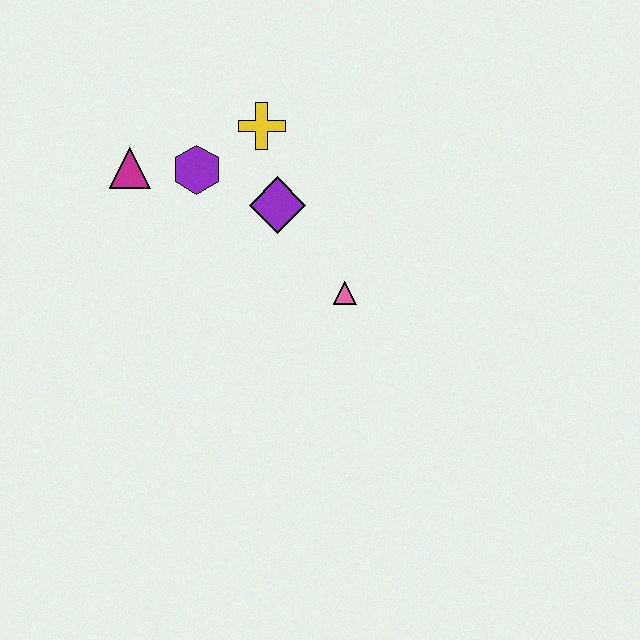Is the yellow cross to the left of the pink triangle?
Yes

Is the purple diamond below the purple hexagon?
Yes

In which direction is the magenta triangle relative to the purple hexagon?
The magenta triangle is to the left of the purple hexagon.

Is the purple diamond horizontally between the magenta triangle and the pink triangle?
Yes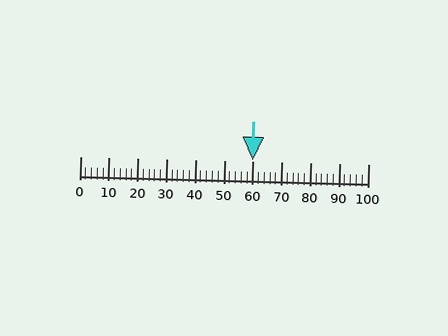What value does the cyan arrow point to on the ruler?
The cyan arrow points to approximately 60.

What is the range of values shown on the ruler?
The ruler shows values from 0 to 100.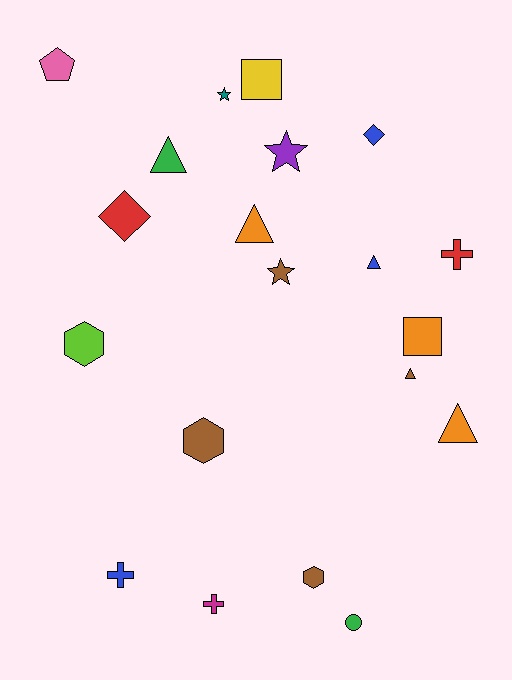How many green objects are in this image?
There are 2 green objects.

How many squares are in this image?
There are 2 squares.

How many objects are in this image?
There are 20 objects.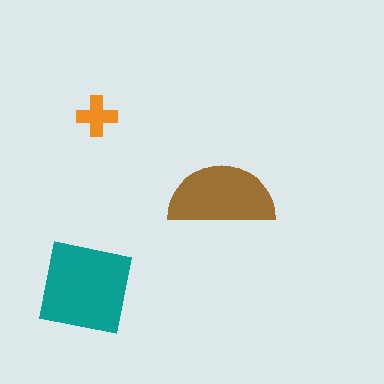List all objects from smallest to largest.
The orange cross, the brown semicircle, the teal square.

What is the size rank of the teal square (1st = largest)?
1st.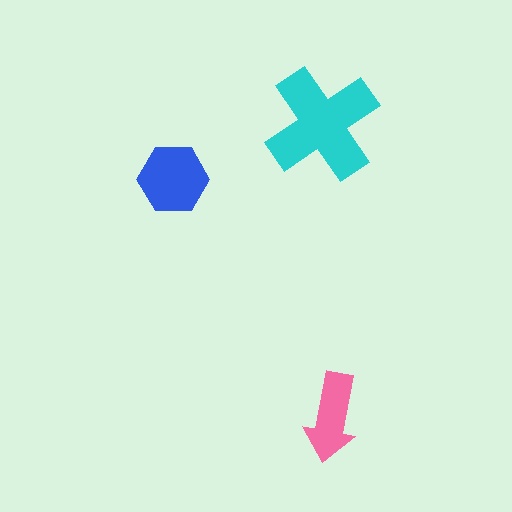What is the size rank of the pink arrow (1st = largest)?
3rd.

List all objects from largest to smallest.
The cyan cross, the blue hexagon, the pink arrow.